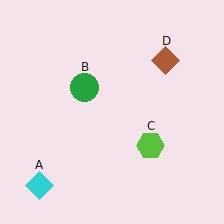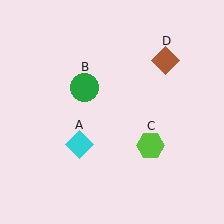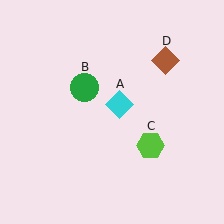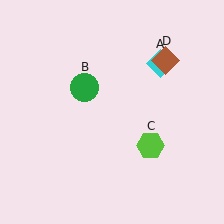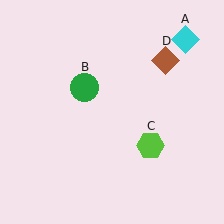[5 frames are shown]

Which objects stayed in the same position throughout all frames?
Green circle (object B) and lime hexagon (object C) and brown diamond (object D) remained stationary.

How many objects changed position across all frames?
1 object changed position: cyan diamond (object A).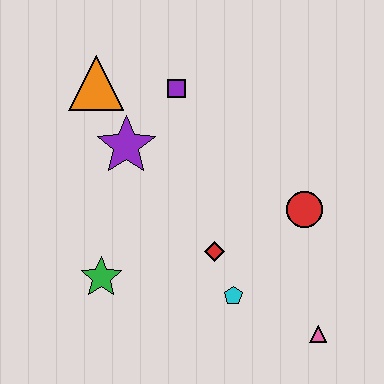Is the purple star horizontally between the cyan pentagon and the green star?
Yes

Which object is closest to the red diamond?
The cyan pentagon is closest to the red diamond.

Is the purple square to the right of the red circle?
No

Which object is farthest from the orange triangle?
The pink triangle is farthest from the orange triangle.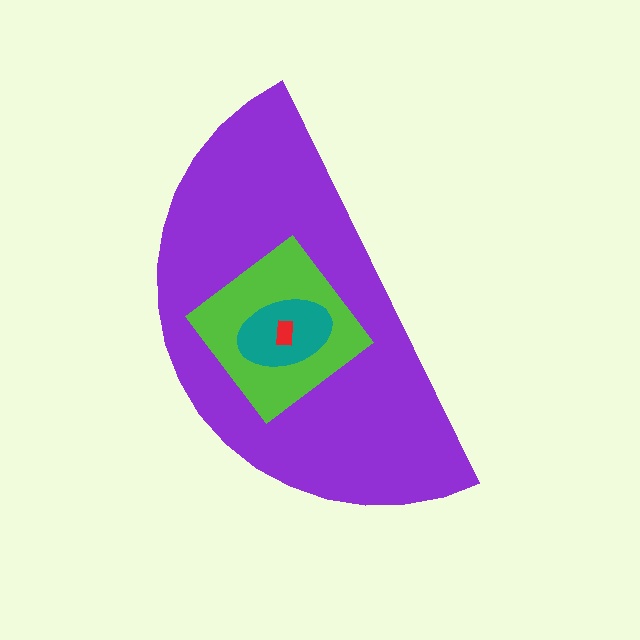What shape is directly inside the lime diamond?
The teal ellipse.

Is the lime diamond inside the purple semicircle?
Yes.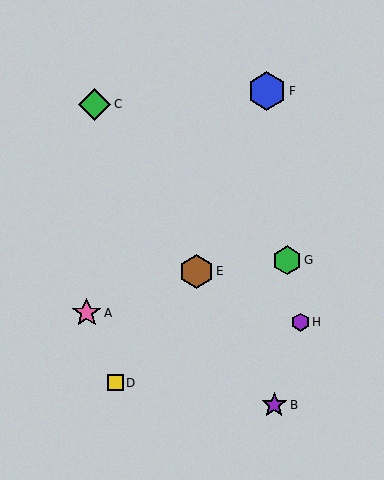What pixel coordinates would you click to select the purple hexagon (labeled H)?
Click at (300, 322) to select the purple hexagon H.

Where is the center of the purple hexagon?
The center of the purple hexagon is at (300, 322).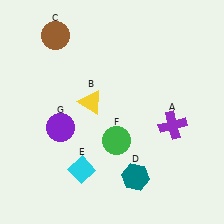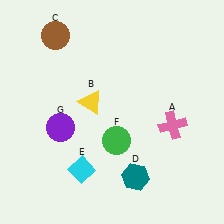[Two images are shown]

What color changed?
The cross (A) changed from purple in Image 1 to pink in Image 2.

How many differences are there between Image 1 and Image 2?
There is 1 difference between the two images.